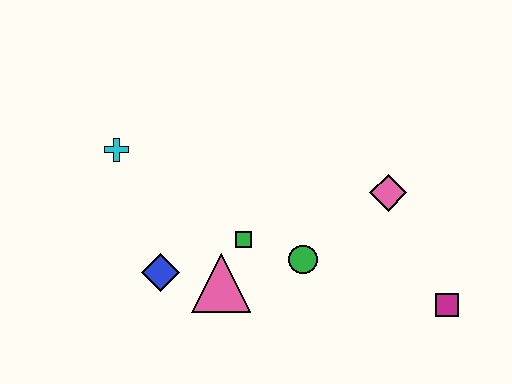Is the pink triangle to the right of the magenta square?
No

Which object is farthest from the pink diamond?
The cyan cross is farthest from the pink diamond.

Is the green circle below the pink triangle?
No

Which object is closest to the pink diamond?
The green circle is closest to the pink diamond.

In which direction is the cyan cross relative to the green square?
The cyan cross is to the left of the green square.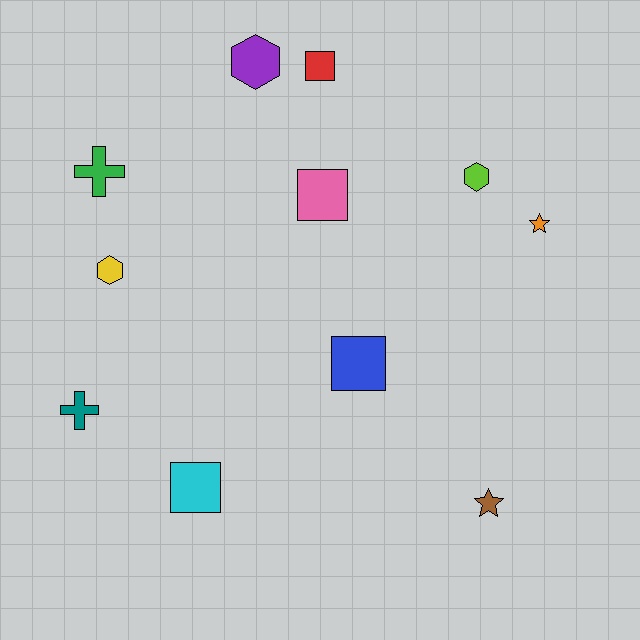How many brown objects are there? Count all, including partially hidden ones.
There is 1 brown object.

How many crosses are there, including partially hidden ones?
There are 2 crosses.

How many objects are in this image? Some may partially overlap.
There are 11 objects.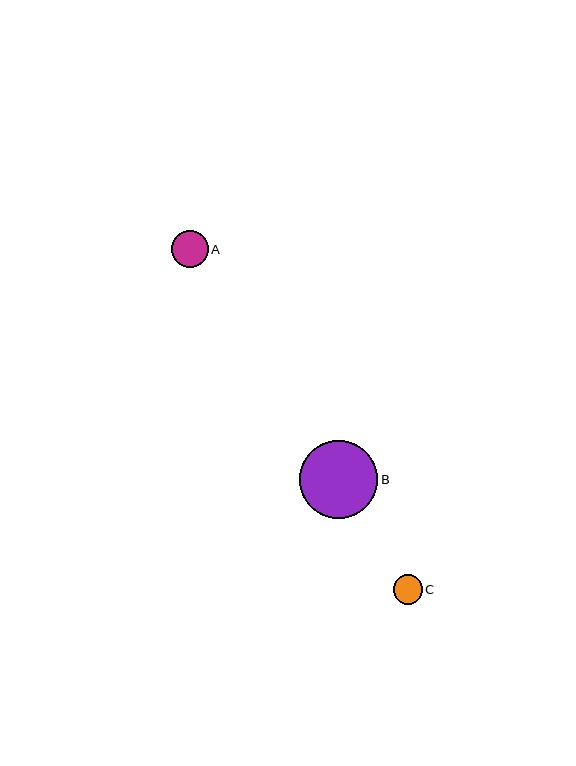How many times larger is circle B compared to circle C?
Circle B is approximately 2.7 times the size of circle C.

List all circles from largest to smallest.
From largest to smallest: B, A, C.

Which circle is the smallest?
Circle C is the smallest with a size of approximately 29 pixels.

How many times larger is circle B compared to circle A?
Circle B is approximately 2.1 times the size of circle A.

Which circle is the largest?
Circle B is the largest with a size of approximately 79 pixels.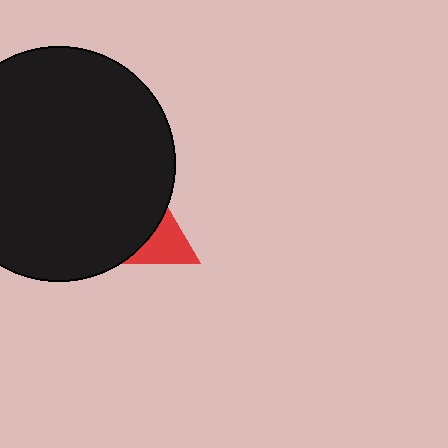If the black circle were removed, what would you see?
You would see the complete red triangle.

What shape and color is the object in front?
The object in front is a black circle.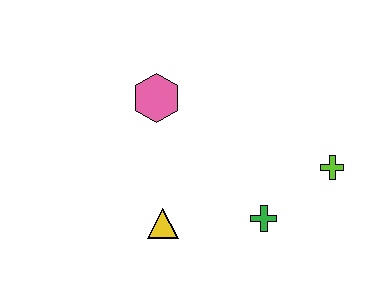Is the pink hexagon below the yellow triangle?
No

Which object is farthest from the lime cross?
The pink hexagon is farthest from the lime cross.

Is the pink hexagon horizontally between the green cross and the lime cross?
No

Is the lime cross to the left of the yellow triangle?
No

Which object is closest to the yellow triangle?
The green cross is closest to the yellow triangle.